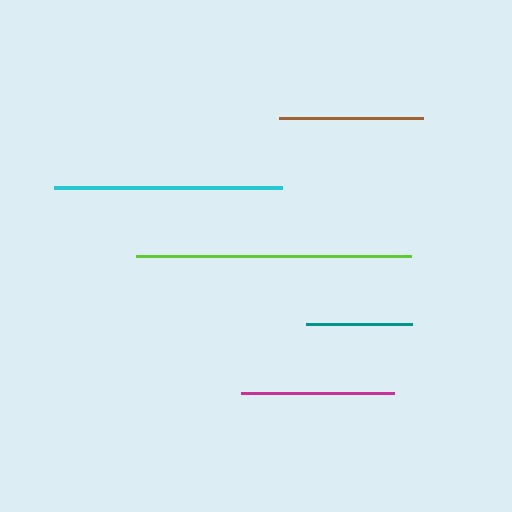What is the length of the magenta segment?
The magenta segment is approximately 153 pixels long.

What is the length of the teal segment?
The teal segment is approximately 106 pixels long.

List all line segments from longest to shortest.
From longest to shortest: lime, cyan, magenta, brown, teal.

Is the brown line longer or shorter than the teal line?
The brown line is longer than the teal line.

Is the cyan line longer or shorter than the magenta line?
The cyan line is longer than the magenta line.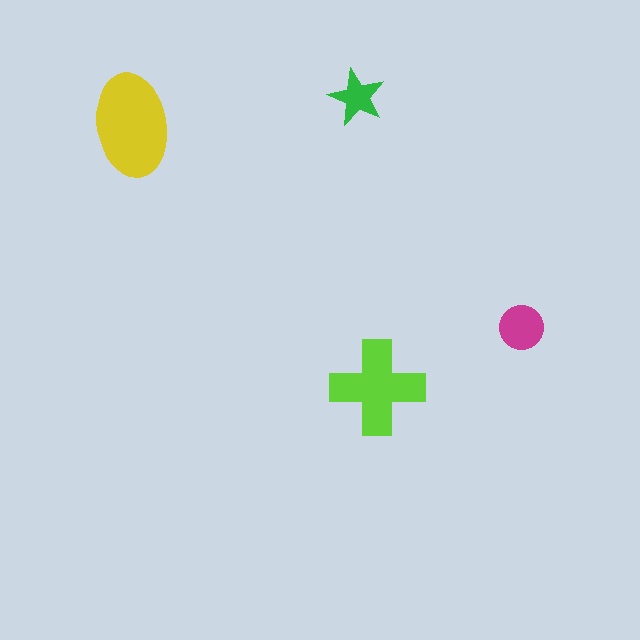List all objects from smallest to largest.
The green star, the magenta circle, the lime cross, the yellow ellipse.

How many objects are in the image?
There are 4 objects in the image.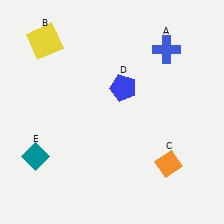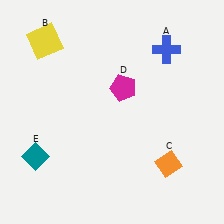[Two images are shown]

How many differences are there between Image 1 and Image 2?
There is 1 difference between the two images.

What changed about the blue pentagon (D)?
In Image 1, D is blue. In Image 2, it changed to magenta.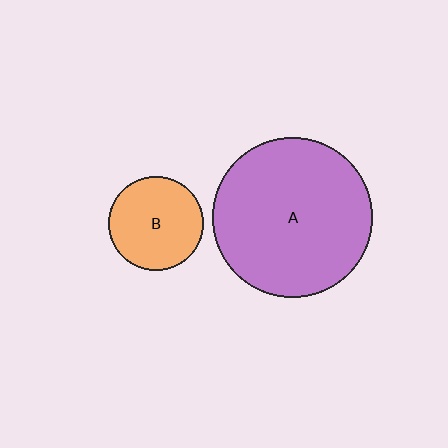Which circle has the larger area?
Circle A (purple).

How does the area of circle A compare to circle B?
Approximately 2.9 times.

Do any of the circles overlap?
No, none of the circles overlap.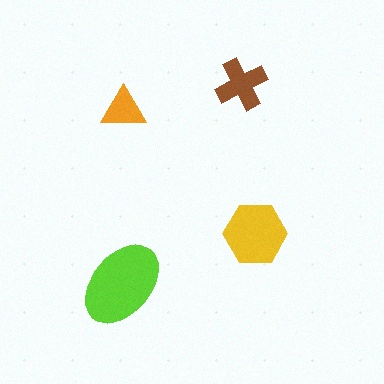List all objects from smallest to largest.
The orange triangle, the brown cross, the yellow hexagon, the lime ellipse.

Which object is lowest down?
The lime ellipse is bottommost.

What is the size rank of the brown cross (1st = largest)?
3rd.